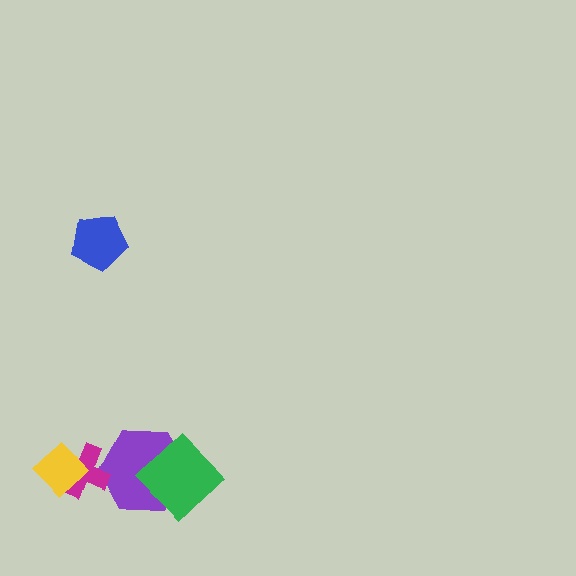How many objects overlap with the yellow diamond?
1 object overlaps with the yellow diamond.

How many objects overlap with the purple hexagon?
2 objects overlap with the purple hexagon.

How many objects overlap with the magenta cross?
2 objects overlap with the magenta cross.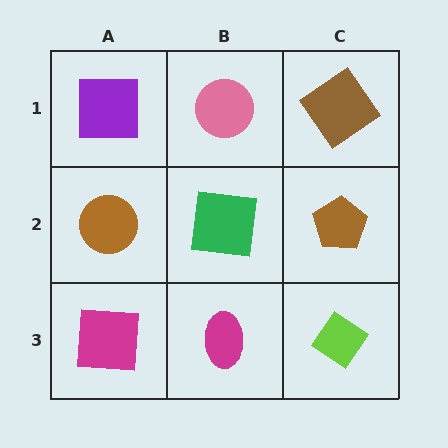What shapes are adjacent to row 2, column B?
A pink circle (row 1, column B), a magenta ellipse (row 3, column B), a brown circle (row 2, column A), a brown pentagon (row 2, column C).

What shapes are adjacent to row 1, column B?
A green square (row 2, column B), a purple square (row 1, column A), a brown diamond (row 1, column C).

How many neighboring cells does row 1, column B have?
3.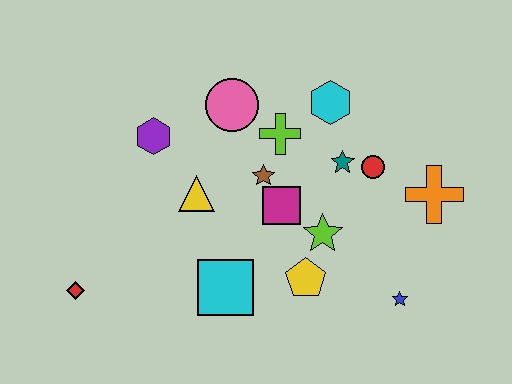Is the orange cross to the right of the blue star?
Yes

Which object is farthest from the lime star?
The red diamond is farthest from the lime star.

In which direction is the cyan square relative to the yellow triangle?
The cyan square is below the yellow triangle.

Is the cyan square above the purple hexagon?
No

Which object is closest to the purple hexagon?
The yellow triangle is closest to the purple hexagon.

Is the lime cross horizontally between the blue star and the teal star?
No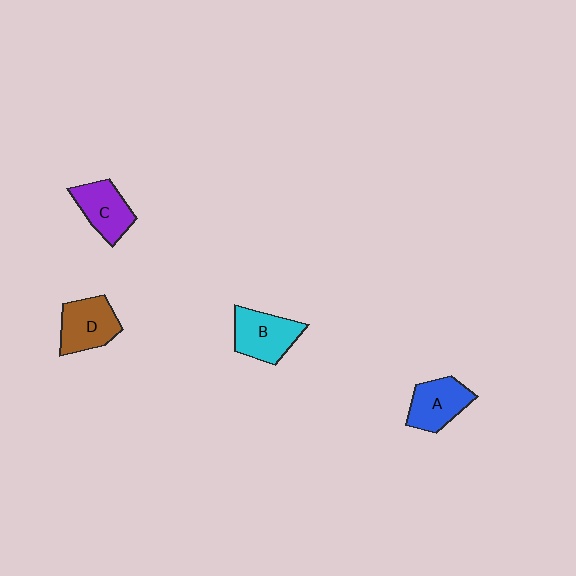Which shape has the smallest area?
Shape C (purple).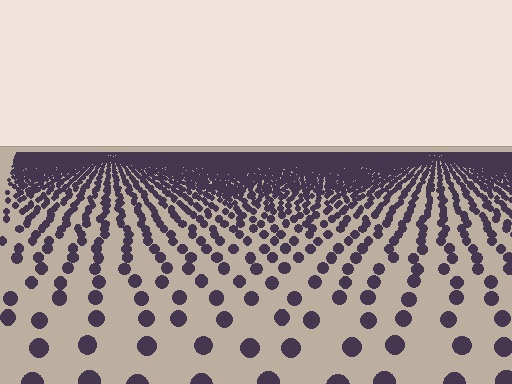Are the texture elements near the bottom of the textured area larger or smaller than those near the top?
Larger. Near the bottom, elements are closer to the viewer and appear at a bigger on-screen size.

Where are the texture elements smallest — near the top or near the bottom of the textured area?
Near the top.